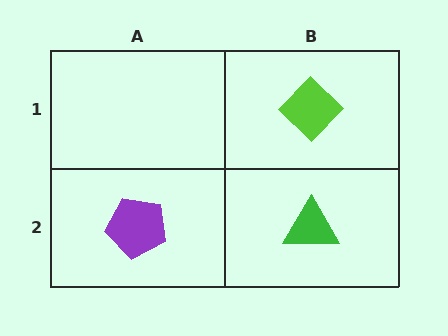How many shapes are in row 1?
1 shape.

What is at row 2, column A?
A purple pentagon.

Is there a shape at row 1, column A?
No, that cell is empty.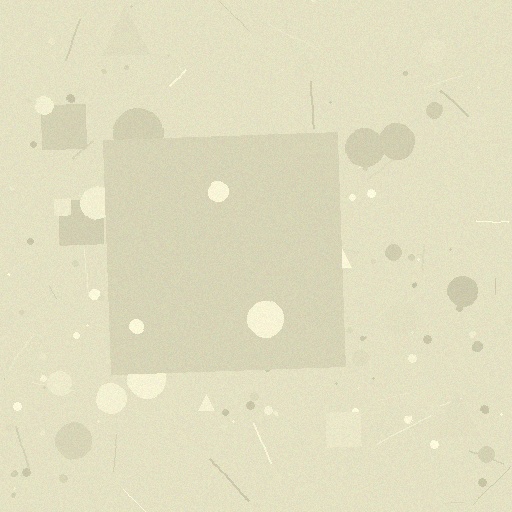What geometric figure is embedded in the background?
A square is embedded in the background.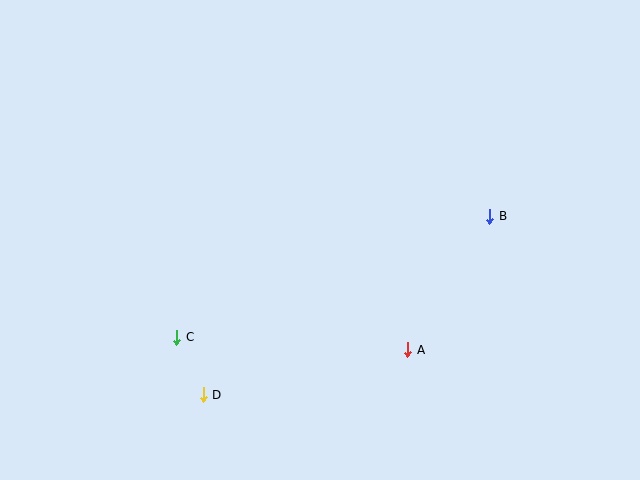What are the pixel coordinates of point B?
Point B is at (490, 216).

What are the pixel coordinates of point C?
Point C is at (177, 337).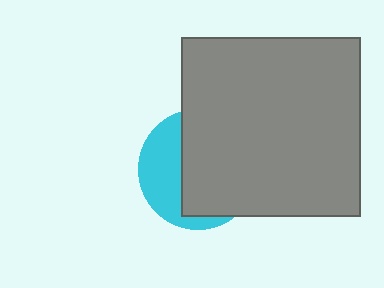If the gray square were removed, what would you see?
You would see the complete cyan circle.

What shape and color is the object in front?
The object in front is a gray square.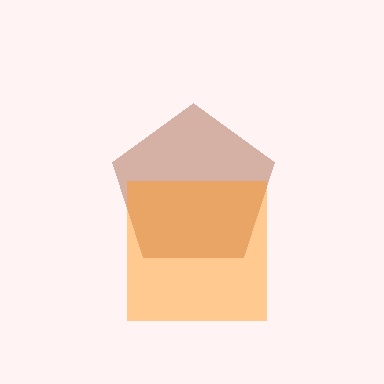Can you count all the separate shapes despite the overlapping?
Yes, there are 2 separate shapes.